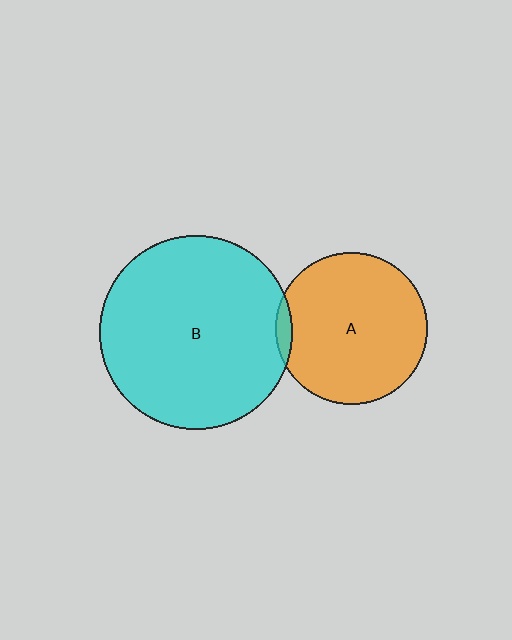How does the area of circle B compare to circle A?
Approximately 1.6 times.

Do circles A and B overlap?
Yes.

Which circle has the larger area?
Circle B (cyan).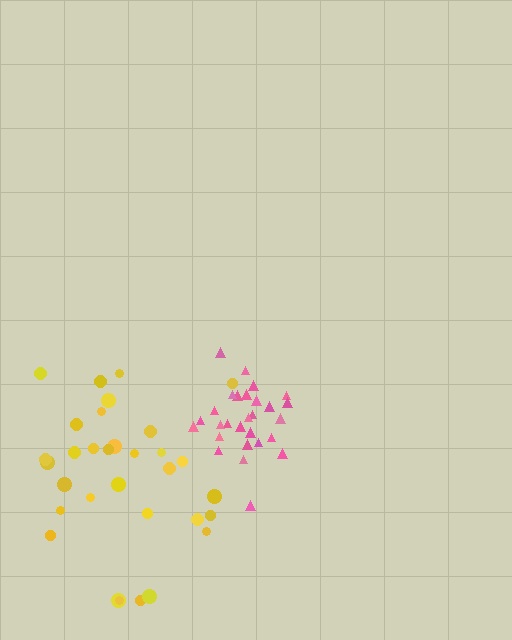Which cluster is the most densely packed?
Pink.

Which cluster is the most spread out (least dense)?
Yellow.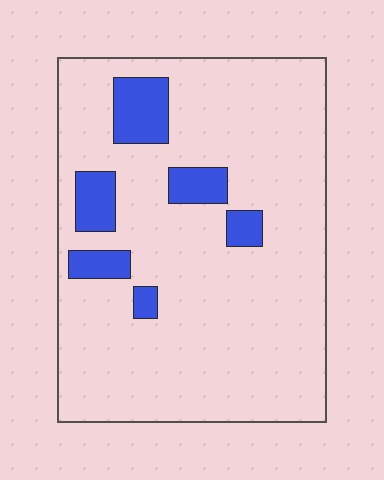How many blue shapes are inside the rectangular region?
6.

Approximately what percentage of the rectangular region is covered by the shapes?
Approximately 15%.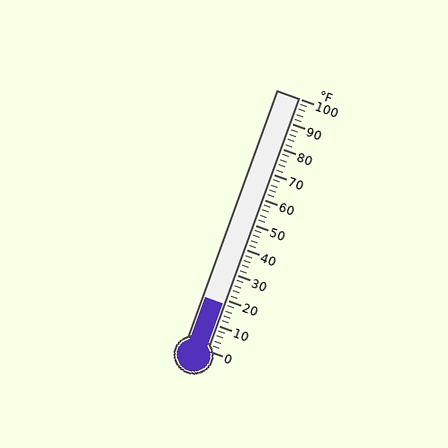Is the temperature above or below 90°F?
The temperature is below 90°F.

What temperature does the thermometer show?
The thermometer shows approximately 18°F.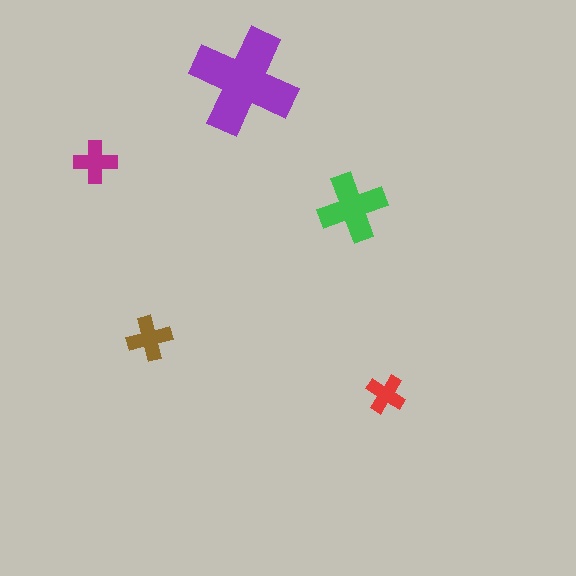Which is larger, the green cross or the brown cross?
The green one.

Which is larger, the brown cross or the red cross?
The brown one.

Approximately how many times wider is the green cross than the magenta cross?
About 1.5 times wider.